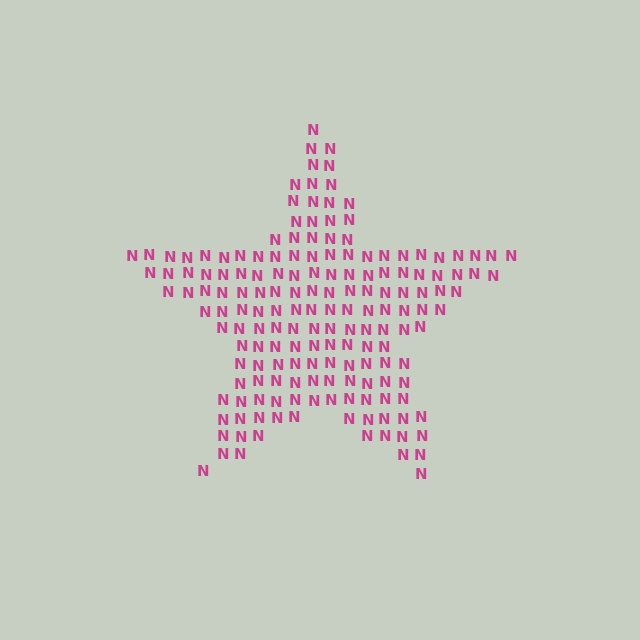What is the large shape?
The large shape is a star.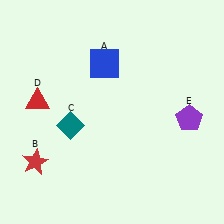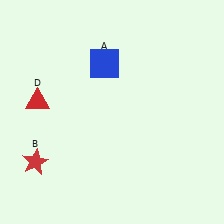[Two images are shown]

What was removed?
The purple pentagon (E), the teal diamond (C) were removed in Image 2.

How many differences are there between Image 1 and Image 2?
There are 2 differences between the two images.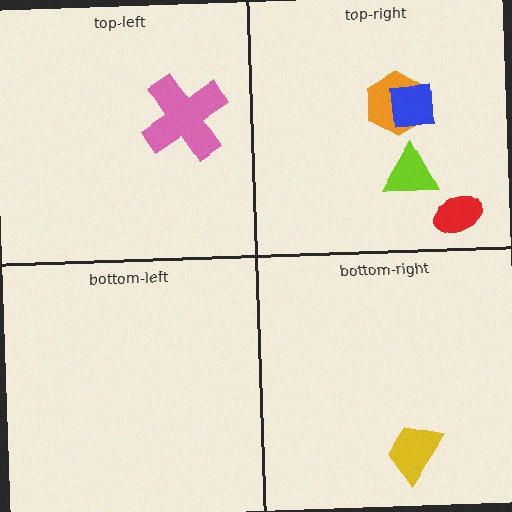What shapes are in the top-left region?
The pink cross.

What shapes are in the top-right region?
The lime triangle, the orange hexagon, the blue square, the red ellipse.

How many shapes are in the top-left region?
1.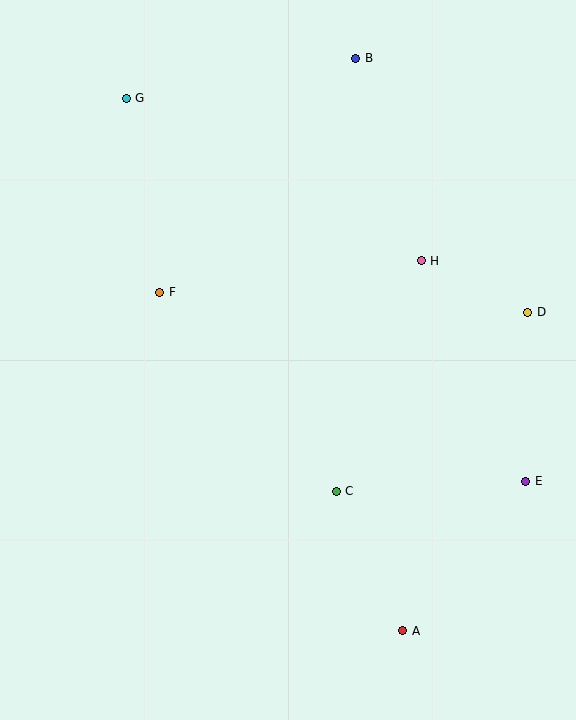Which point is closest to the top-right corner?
Point B is closest to the top-right corner.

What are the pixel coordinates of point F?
Point F is at (160, 292).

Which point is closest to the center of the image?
Point C at (336, 491) is closest to the center.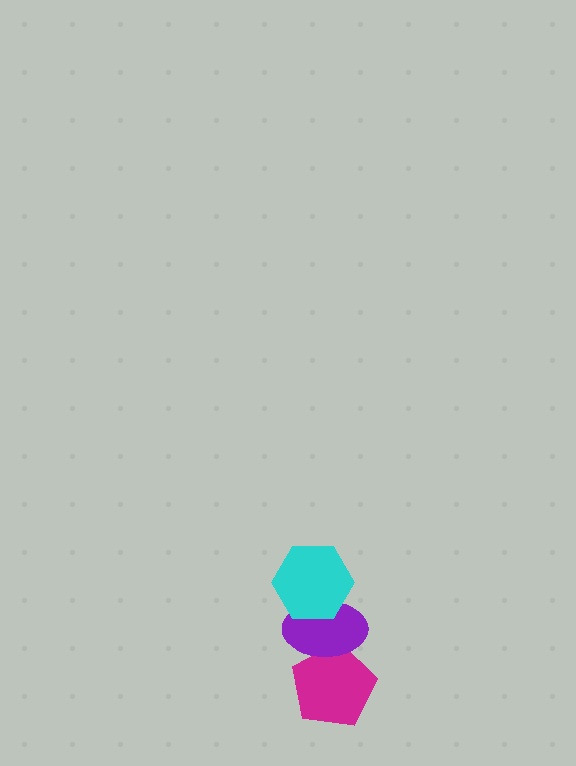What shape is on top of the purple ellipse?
The cyan hexagon is on top of the purple ellipse.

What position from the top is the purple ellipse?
The purple ellipse is 2nd from the top.